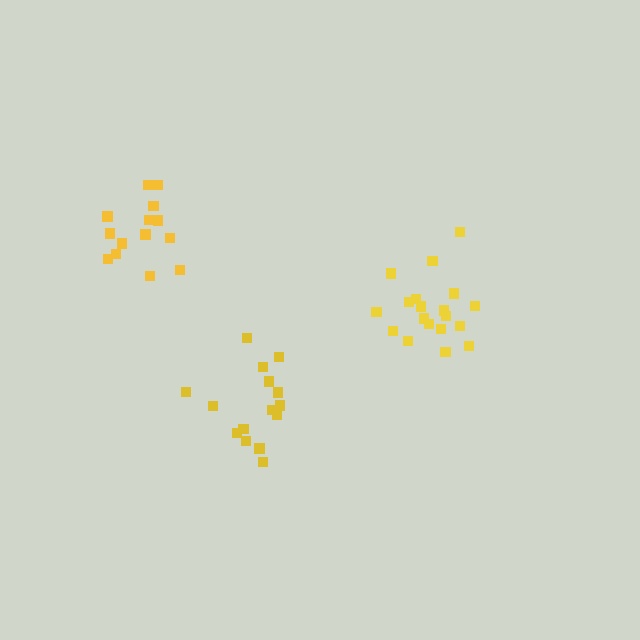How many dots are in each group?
Group 1: 19 dots, Group 2: 15 dots, Group 3: 14 dots (48 total).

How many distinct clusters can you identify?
There are 3 distinct clusters.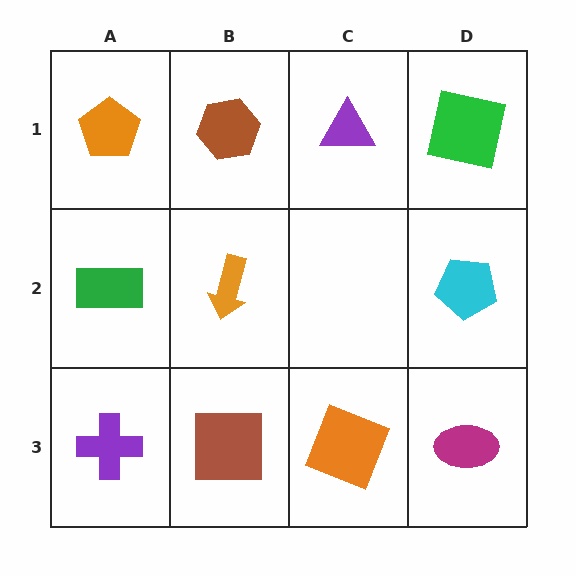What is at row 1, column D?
A green square.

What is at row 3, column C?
An orange square.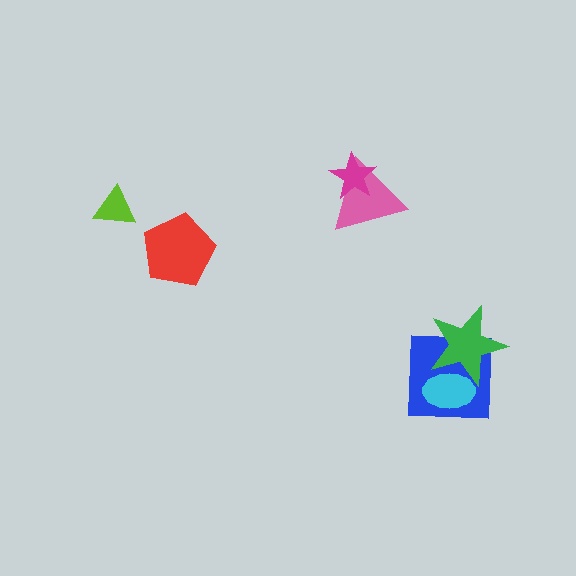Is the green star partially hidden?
Yes, it is partially covered by another shape.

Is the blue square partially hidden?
Yes, it is partially covered by another shape.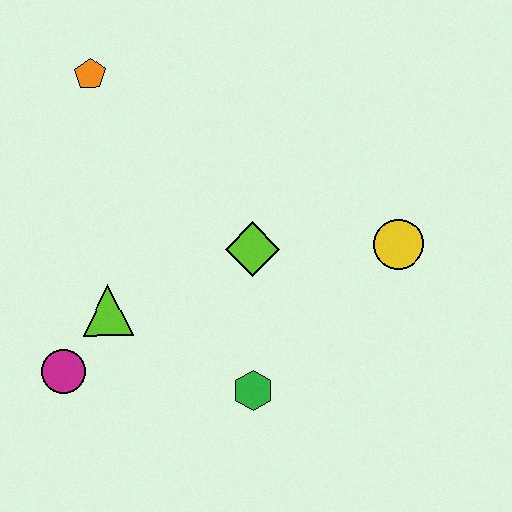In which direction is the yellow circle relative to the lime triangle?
The yellow circle is to the right of the lime triangle.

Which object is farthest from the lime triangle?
The yellow circle is farthest from the lime triangle.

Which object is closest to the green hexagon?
The lime diamond is closest to the green hexagon.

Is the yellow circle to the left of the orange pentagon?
No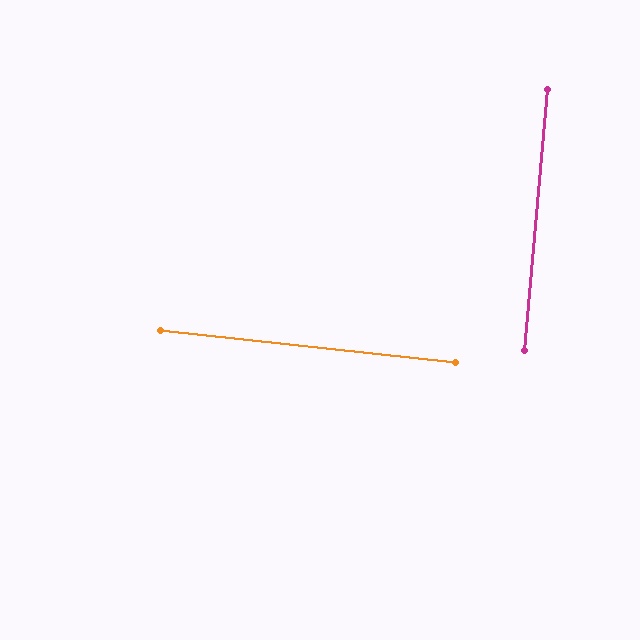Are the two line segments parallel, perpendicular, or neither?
Perpendicular — they meet at approximately 89°.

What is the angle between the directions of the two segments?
Approximately 89 degrees.